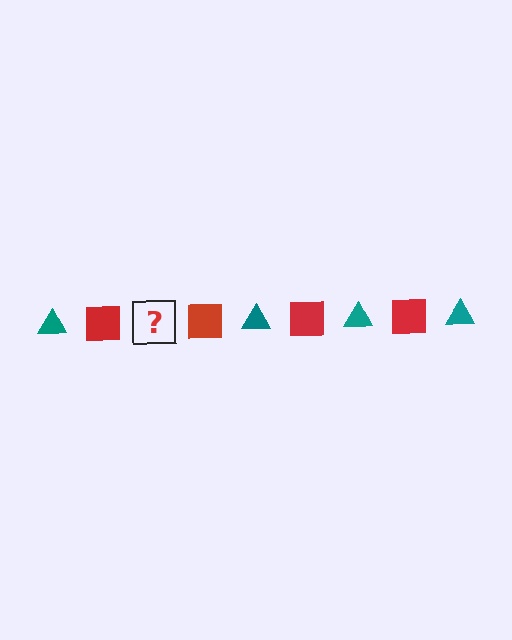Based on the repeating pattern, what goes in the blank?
The blank should be a teal triangle.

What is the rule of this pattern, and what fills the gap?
The rule is that the pattern alternates between teal triangle and red square. The gap should be filled with a teal triangle.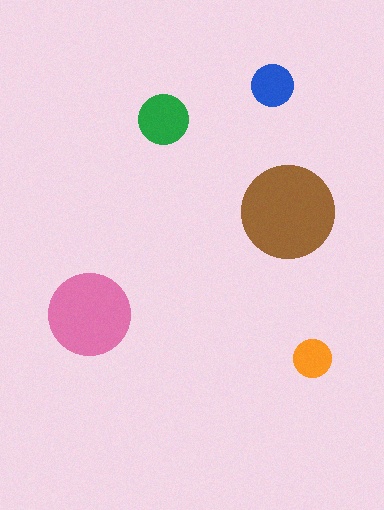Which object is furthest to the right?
The orange circle is rightmost.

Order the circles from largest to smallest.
the brown one, the pink one, the green one, the blue one, the orange one.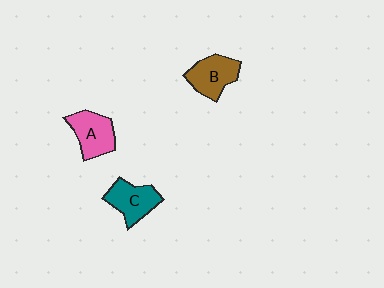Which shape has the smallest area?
Shape C (teal).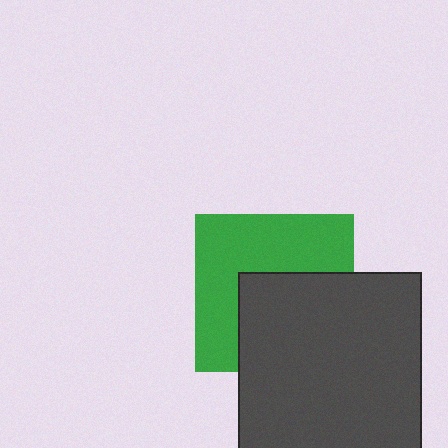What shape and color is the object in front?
The object in front is a dark gray square.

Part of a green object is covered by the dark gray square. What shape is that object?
It is a square.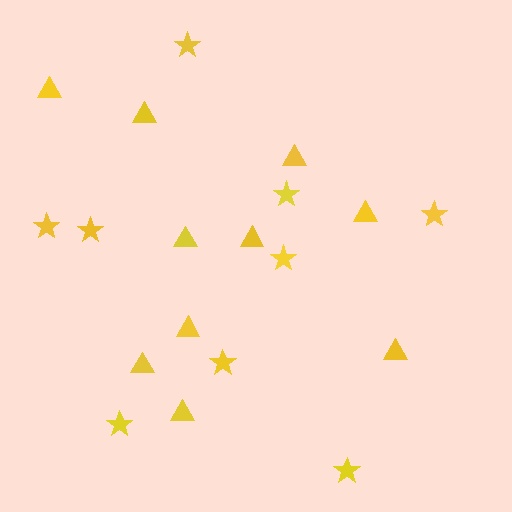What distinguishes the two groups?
There are 2 groups: one group of stars (9) and one group of triangles (10).